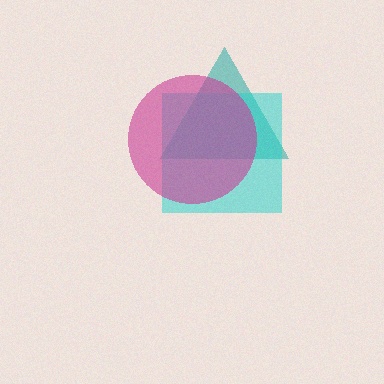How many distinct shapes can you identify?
There are 3 distinct shapes: a teal triangle, a cyan square, a magenta circle.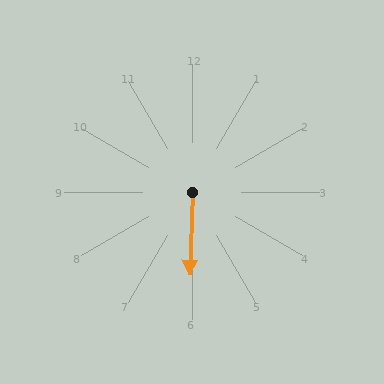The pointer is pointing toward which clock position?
Roughly 6 o'clock.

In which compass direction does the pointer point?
South.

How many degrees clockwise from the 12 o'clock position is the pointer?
Approximately 182 degrees.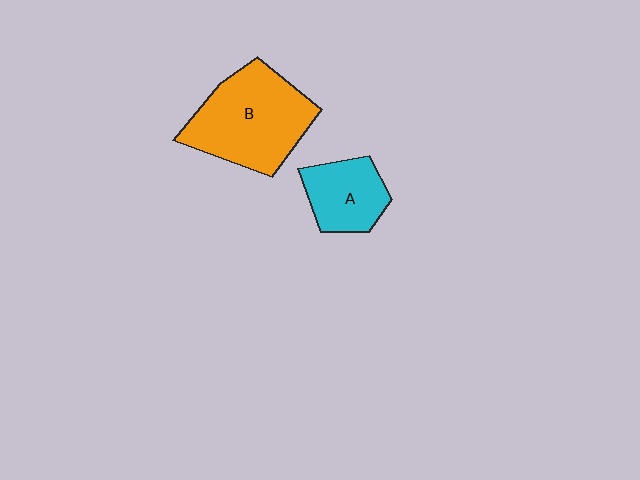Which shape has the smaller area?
Shape A (cyan).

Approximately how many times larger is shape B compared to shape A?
Approximately 1.9 times.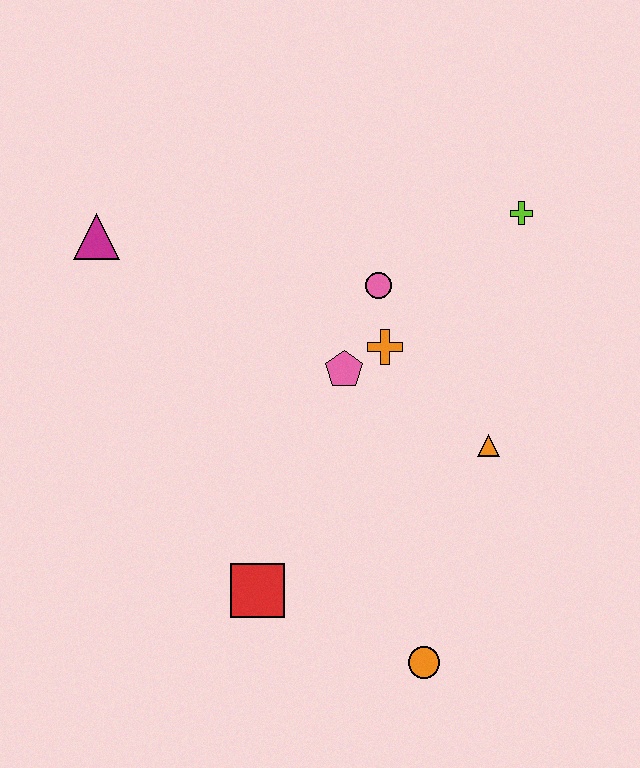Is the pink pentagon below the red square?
No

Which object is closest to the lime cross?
The pink circle is closest to the lime cross.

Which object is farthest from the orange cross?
The orange circle is farthest from the orange cross.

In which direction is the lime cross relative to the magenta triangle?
The lime cross is to the right of the magenta triangle.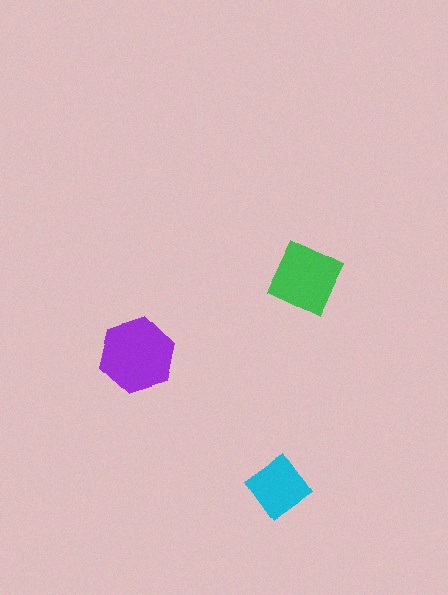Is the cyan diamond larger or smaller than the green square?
Smaller.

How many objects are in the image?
There are 3 objects in the image.